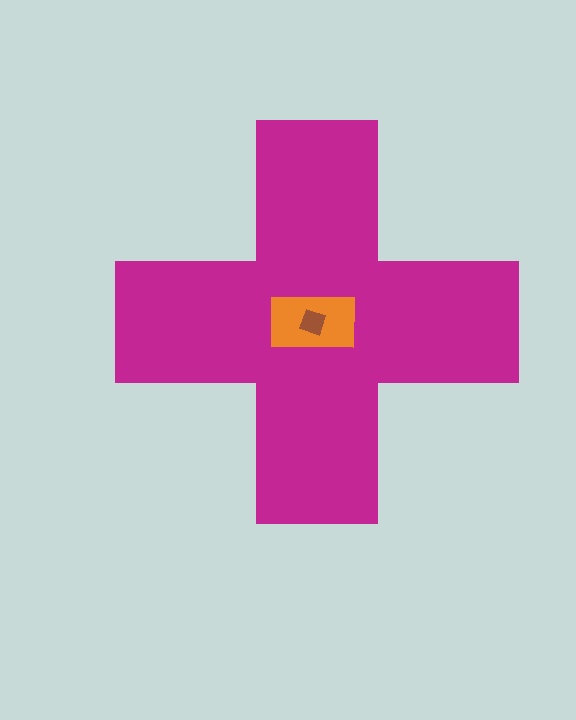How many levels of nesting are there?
3.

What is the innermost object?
The brown square.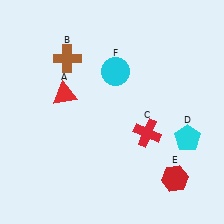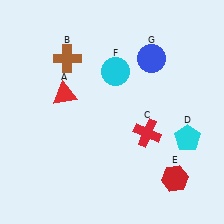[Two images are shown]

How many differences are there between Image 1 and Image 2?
There is 1 difference between the two images.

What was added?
A blue circle (G) was added in Image 2.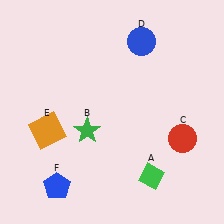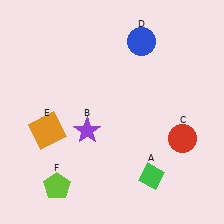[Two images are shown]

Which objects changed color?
B changed from green to purple. F changed from blue to lime.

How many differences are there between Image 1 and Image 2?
There are 2 differences between the two images.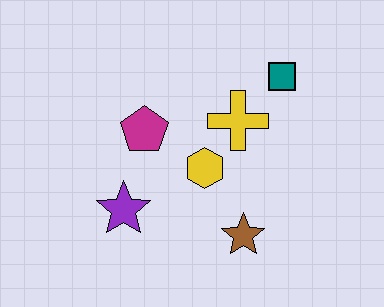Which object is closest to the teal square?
The yellow cross is closest to the teal square.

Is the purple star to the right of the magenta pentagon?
No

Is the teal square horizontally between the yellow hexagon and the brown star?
No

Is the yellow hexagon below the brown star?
No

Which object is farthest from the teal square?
The purple star is farthest from the teal square.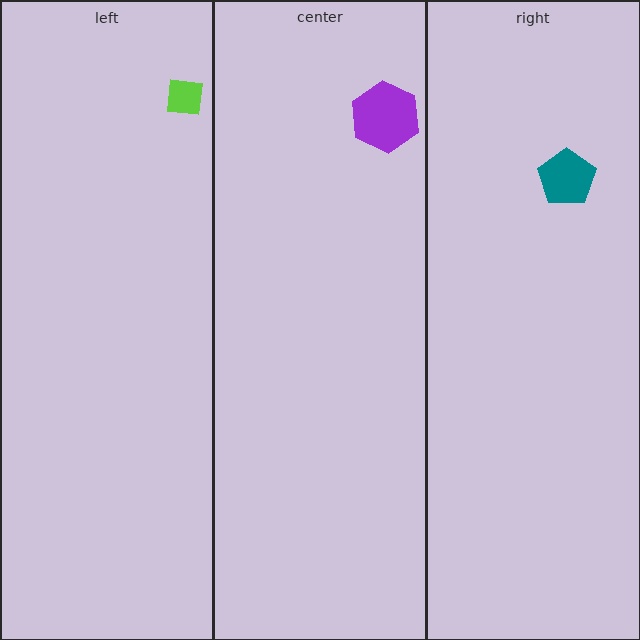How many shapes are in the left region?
1.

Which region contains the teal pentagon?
The right region.